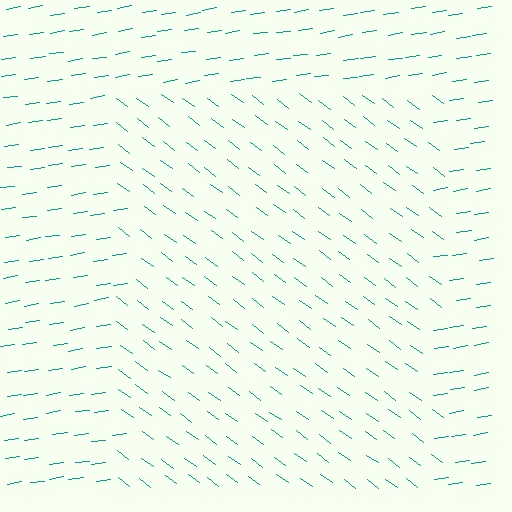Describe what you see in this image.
The image is filled with small teal line segments. A rectangle region in the image has lines oriented differently from the surrounding lines, creating a visible texture boundary.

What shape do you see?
I see a rectangle.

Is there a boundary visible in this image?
Yes, there is a texture boundary formed by a change in line orientation.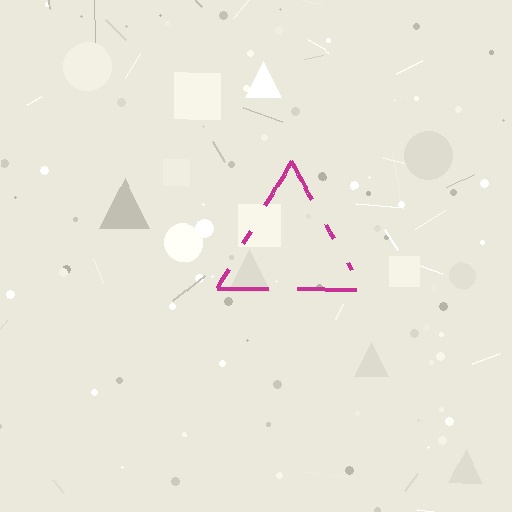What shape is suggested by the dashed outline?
The dashed outline suggests a triangle.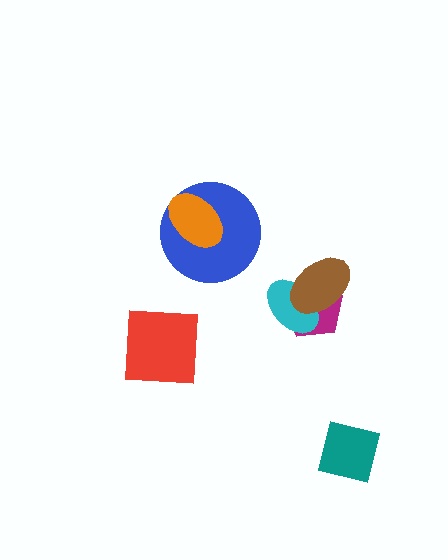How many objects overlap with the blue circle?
1 object overlaps with the blue circle.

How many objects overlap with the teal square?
0 objects overlap with the teal square.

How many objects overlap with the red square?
0 objects overlap with the red square.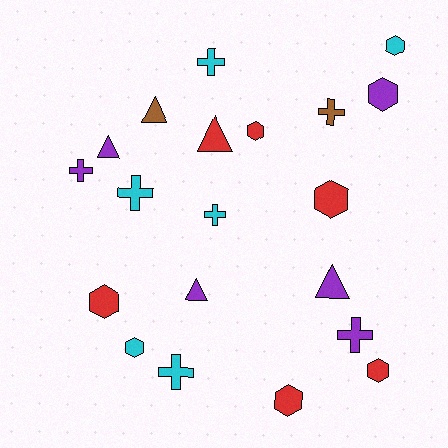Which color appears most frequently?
Red, with 6 objects.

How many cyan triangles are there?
There are no cyan triangles.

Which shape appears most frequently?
Hexagon, with 8 objects.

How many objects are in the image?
There are 20 objects.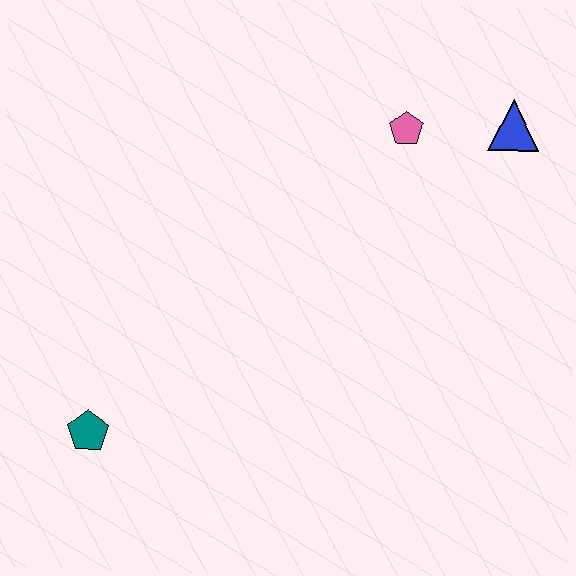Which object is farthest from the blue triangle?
The teal pentagon is farthest from the blue triangle.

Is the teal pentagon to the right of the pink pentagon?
No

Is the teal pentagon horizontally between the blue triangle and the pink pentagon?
No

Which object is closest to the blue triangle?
The pink pentagon is closest to the blue triangle.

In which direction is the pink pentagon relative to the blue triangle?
The pink pentagon is to the left of the blue triangle.